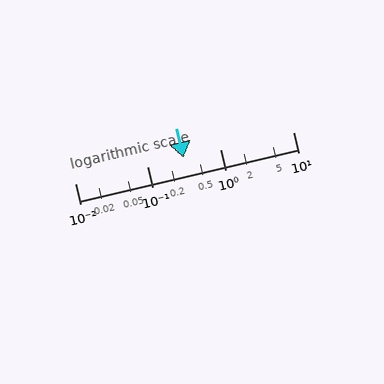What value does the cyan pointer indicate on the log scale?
The pointer indicates approximately 0.31.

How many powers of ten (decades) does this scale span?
The scale spans 3 decades, from 0.01 to 10.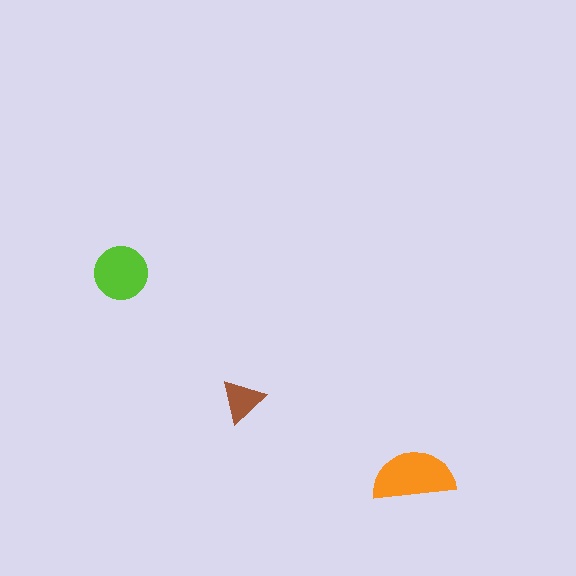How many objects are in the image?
There are 3 objects in the image.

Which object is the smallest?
The brown triangle.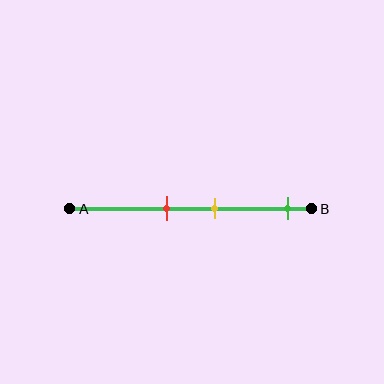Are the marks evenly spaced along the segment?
No, the marks are not evenly spaced.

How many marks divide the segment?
There are 3 marks dividing the segment.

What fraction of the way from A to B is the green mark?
The green mark is approximately 90% (0.9) of the way from A to B.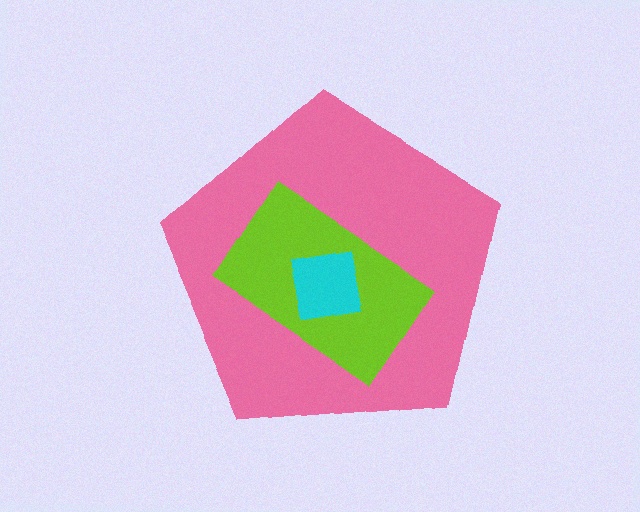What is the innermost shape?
The cyan square.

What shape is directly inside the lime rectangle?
The cyan square.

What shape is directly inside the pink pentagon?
The lime rectangle.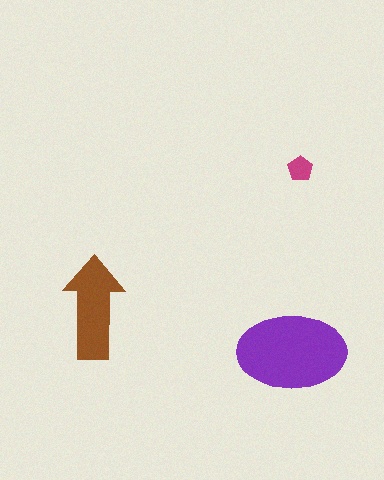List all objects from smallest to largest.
The magenta pentagon, the brown arrow, the purple ellipse.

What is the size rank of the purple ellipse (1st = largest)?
1st.